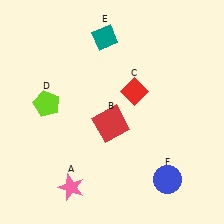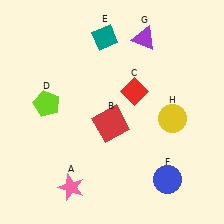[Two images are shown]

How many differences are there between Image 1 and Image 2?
There are 2 differences between the two images.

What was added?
A purple triangle (G), a yellow circle (H) were added in Image 2.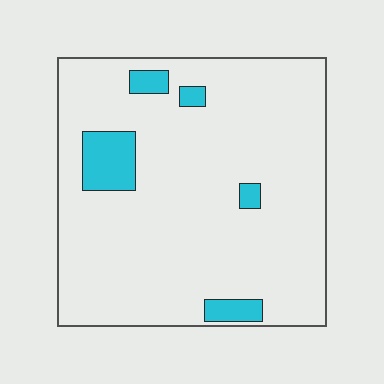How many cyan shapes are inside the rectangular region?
5.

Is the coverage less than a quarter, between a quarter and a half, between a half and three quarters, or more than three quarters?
Less than a quarter.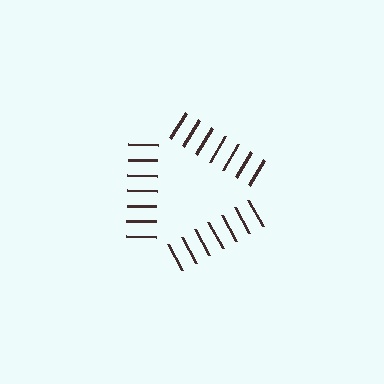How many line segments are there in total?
21 — 7 along each of the 3 edges.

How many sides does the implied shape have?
3 sides — the line-ends trace a triangle.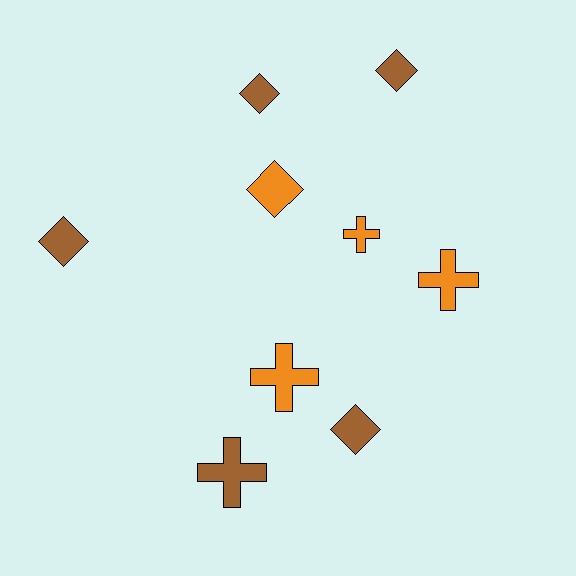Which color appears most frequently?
Brown, with 5 objects.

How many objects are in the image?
There are 9 objects.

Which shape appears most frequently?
Diamond, with 5 objects.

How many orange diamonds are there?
There is 1 orange diamond.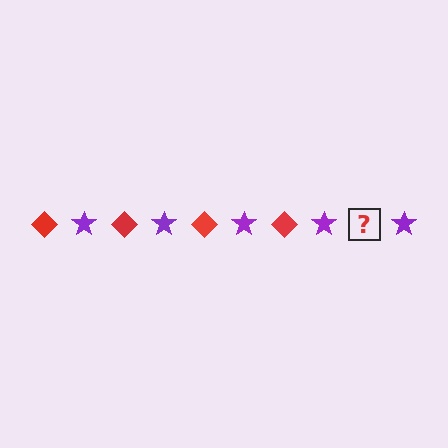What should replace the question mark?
The question mark should be replaced with a red diamond.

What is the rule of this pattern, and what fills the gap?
The rule is that the pattern alternates between red diamond and purple star. The gap should be filled with a red diamond.